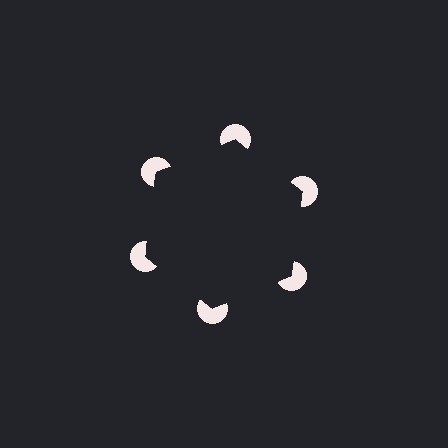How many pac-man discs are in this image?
There are 6 — one at each vertex of the illusory hexagon.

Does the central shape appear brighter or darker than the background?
It typically appears slightly darker than the background, even though no actual brightness change is drawn.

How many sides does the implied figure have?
6 sides.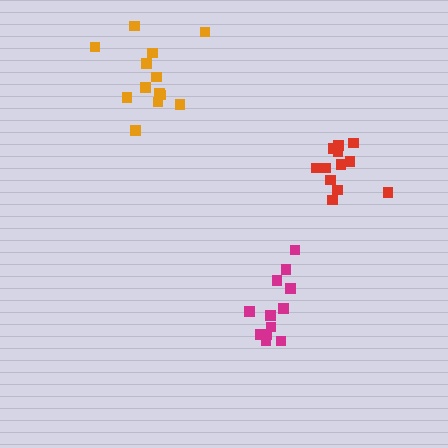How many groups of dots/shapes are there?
There are 3 groups.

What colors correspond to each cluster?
The clusters are colored: orange, red, magenta.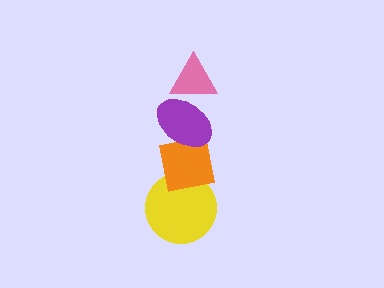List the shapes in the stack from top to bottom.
From top to bottom: the pink triangle, the purple ellipse, the orange square, the yellow circle.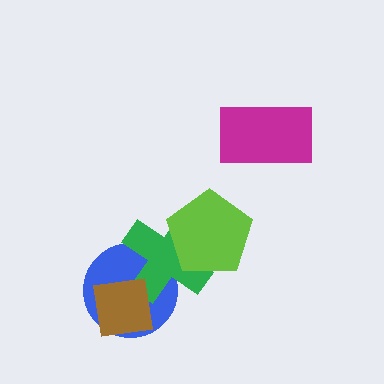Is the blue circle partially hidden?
Yes, it is partially covered by another shape.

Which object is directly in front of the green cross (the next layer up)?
The lime pentagon is directly in front of the green cross.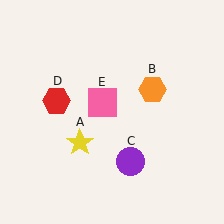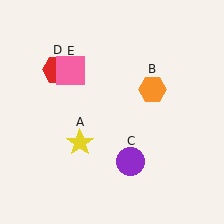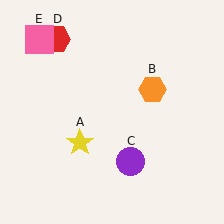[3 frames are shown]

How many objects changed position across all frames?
2 objects changed position: red hexagon (object D), pink square (object E).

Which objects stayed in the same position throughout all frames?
Yellow star (object A) and orange hexagon (object B) and purple circle (object C) remained stationary.